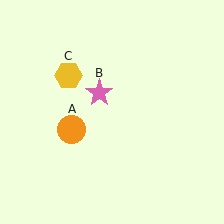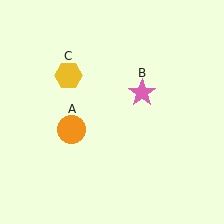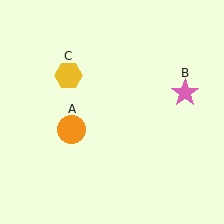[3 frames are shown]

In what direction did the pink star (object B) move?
The pink star (object B) moved right.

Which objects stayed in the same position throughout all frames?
Orange circle (object A) and yellow hexagon (object C) remained stationary.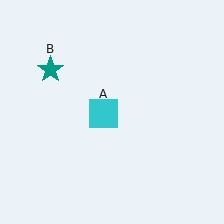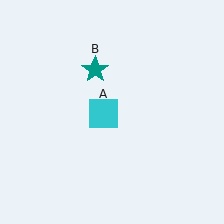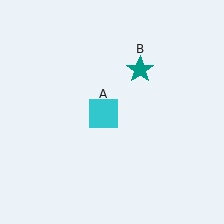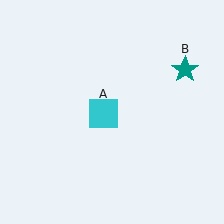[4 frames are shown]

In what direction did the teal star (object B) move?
The teal star (object B) moved right.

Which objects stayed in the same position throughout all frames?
Cyan square (object A) remained stationary.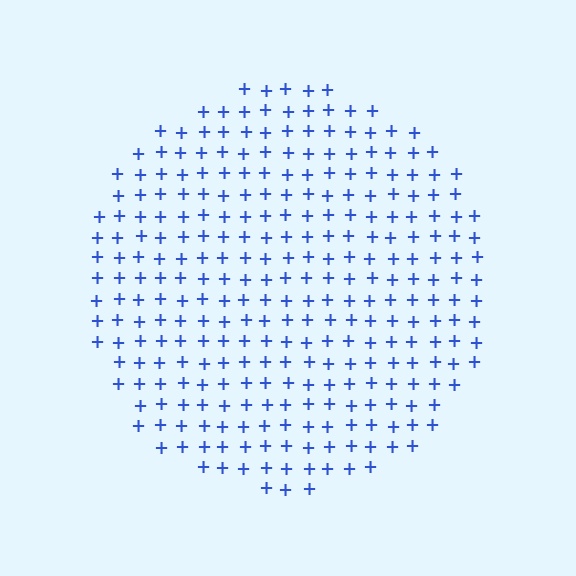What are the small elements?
The small elements are plus signs.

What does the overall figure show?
The overall figure shows a circle.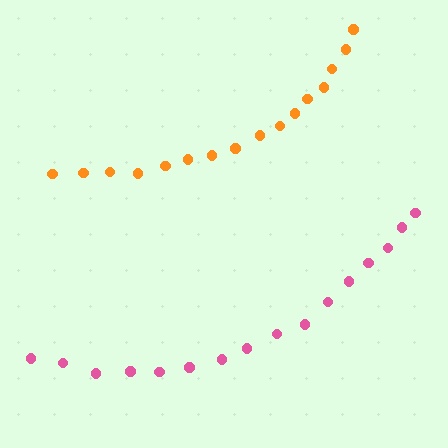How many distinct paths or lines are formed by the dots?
There are 2 distinct paths.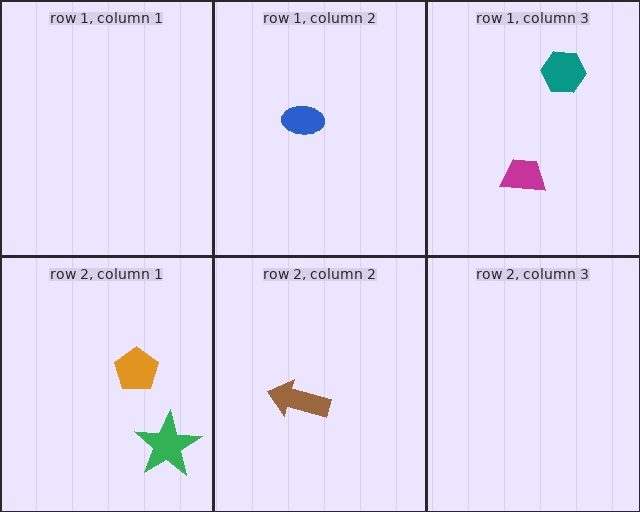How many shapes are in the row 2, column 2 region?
1.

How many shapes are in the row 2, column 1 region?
2.